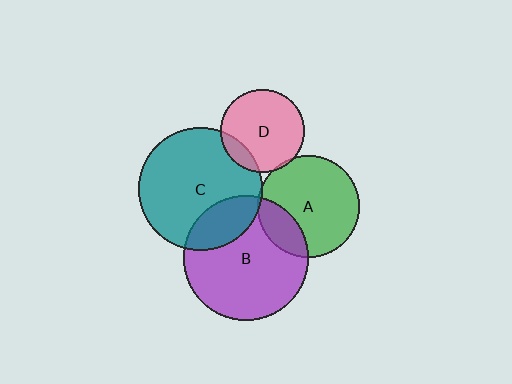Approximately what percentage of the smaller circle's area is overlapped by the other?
Approximately 15%.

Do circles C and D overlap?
Yes.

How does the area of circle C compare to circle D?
Approximately 2.2 times.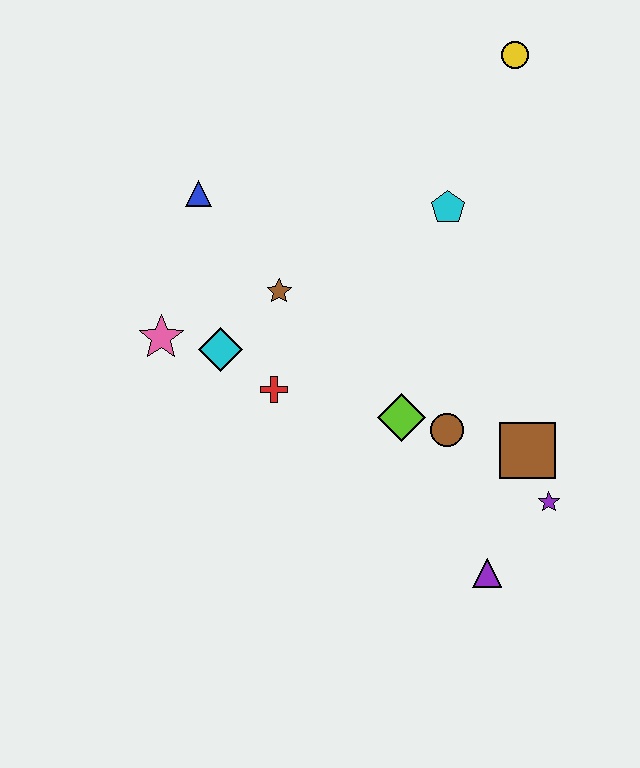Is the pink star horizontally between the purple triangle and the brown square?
No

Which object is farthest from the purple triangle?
The yellow circle is farthest from the purple triangle.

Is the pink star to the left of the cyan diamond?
Yes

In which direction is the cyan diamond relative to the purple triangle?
The cyan diamond is to the left of the purple triangle.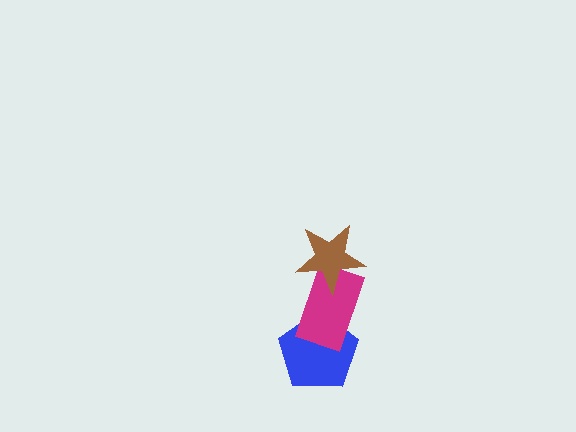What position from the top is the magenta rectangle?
The magenta rectangle is 2nd from the top.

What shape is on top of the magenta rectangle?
The brown star is on top of the magenta rectangle.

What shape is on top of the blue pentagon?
The magenta rectangle is on top of the blue pentagon.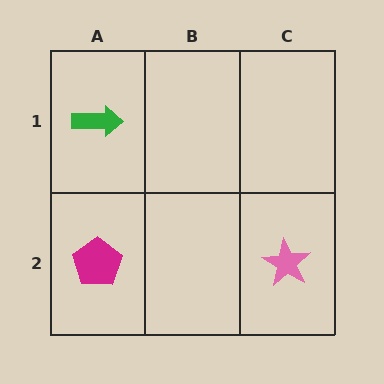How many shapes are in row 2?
2 shapes.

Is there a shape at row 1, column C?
No, that cell is empty.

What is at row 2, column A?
A magenta pentagon.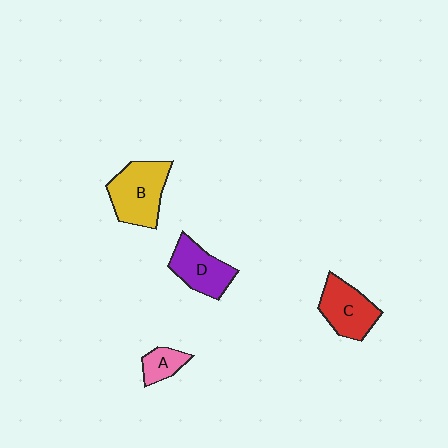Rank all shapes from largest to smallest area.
From largest to smallest: B (yellow), C (red), D (purple), A (pink).